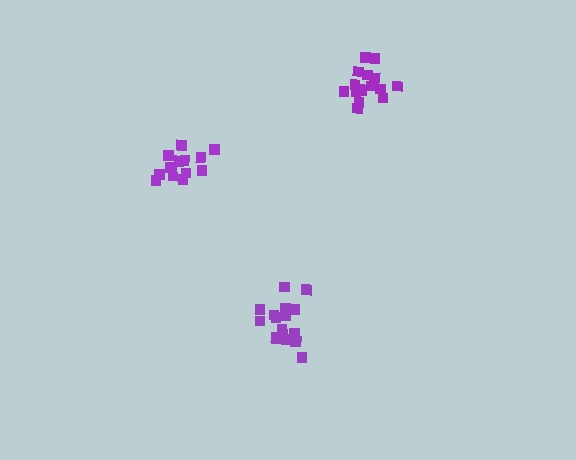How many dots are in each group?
Group 1: 17 dots, Group 2: 17 dots, Group 3: 14 dots (48 total).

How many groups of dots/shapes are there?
There are 3 groups.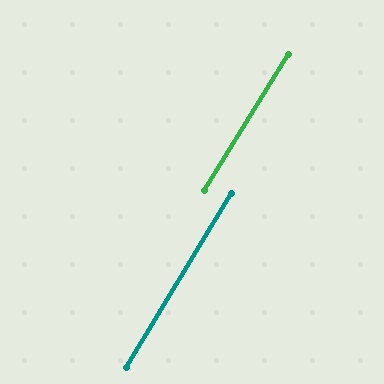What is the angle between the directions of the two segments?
Approximately 1 degree.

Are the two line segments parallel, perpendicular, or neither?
Parallel — their directions differ by only 0.7°.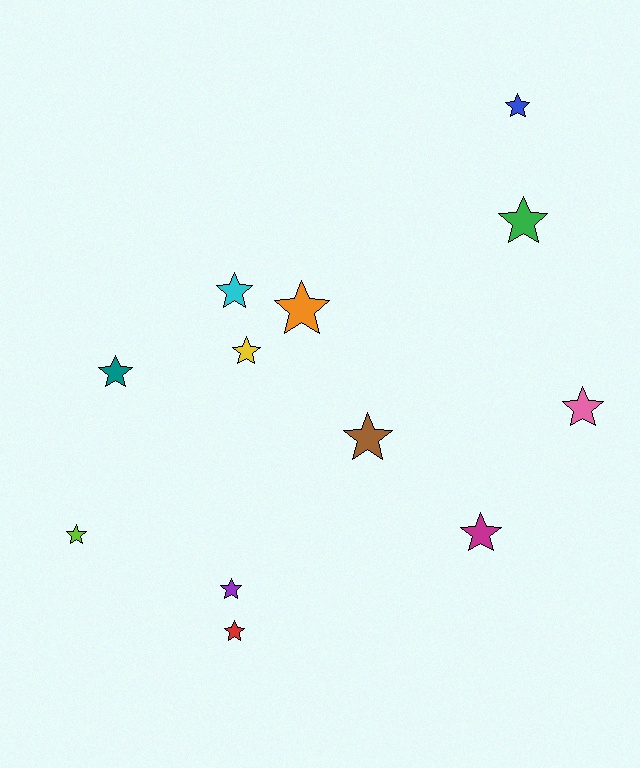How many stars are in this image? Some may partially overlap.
There are 12 stars.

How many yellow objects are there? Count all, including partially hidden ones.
There is 1 yellow object.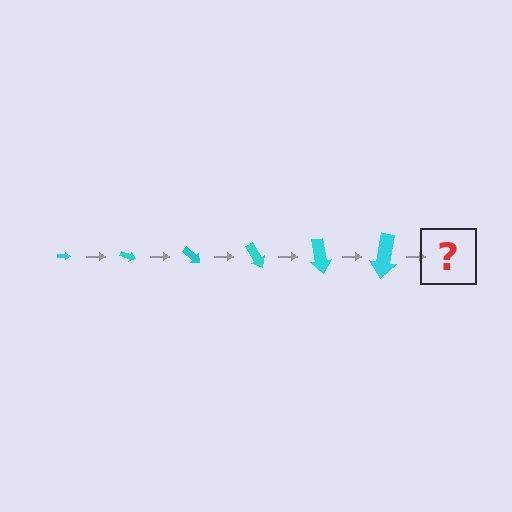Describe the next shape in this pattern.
It should be an arrow, larger than the previous one and rotated 120 degrees from the start.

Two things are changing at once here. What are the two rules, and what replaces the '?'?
The two rules are that the arrow grows larger each step and it rotates 20 degrees each step. The '?' should be an arrow, larger than the previous one and rotated 120 degrees from the start.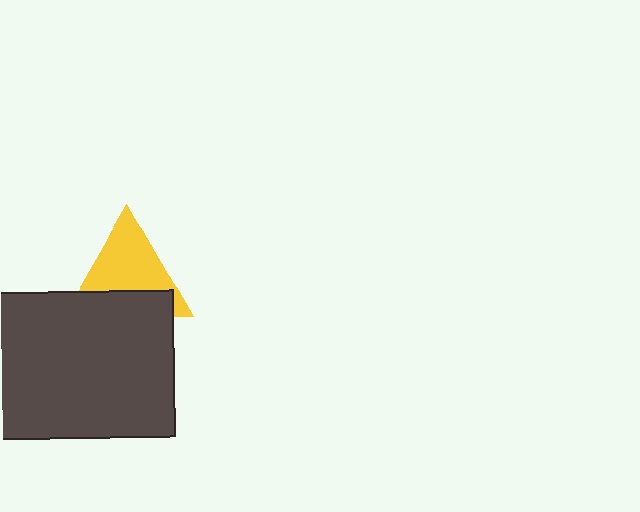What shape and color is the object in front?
The object in front is a dark gray rectangle.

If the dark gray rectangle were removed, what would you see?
You would see the complete yellow triangle.